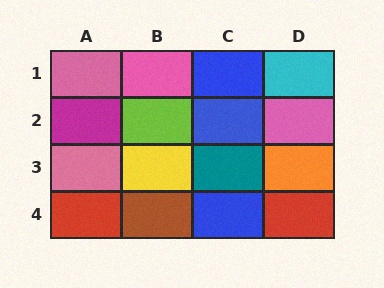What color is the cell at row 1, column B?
Pink.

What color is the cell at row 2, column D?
Pink.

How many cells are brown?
1 cell is brown.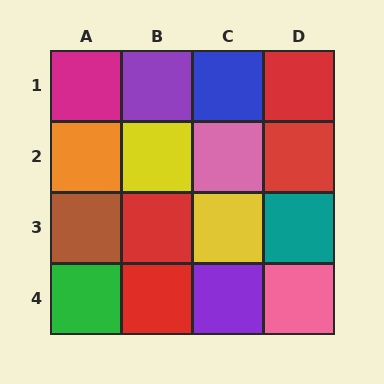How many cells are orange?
1 cell is orange.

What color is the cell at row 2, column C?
Pink.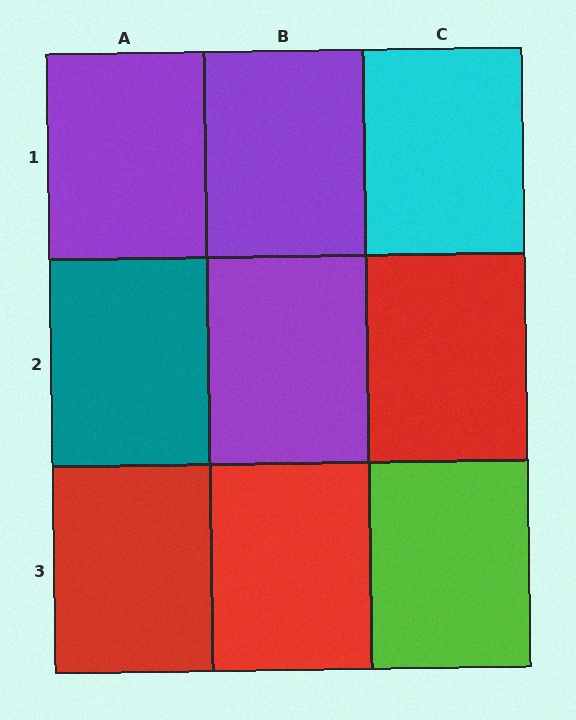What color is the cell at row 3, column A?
Red.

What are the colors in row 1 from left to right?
Purple, purple, cyan.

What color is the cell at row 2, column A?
Teal.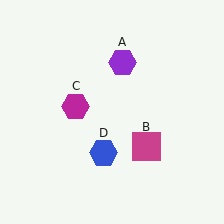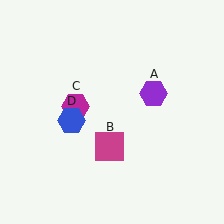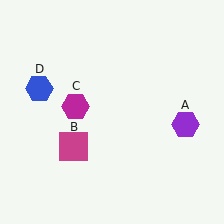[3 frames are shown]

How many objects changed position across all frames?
3 objects changed position: purple hexagon (object A), magenta square (object B), blue hexagon (object D).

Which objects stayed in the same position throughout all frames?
Magenta hexagon (object C) remained stationary.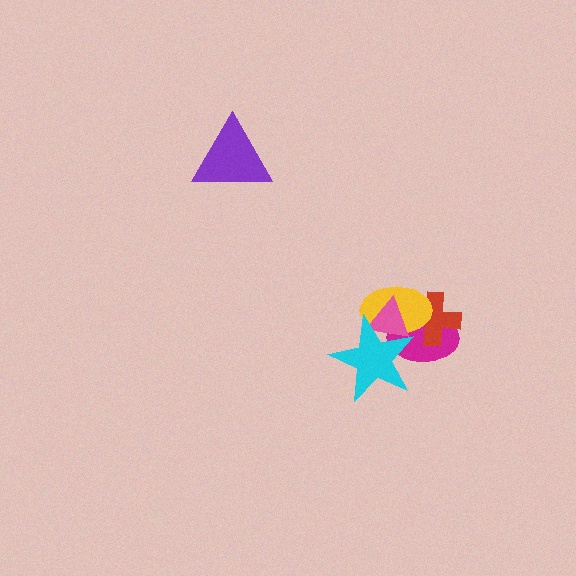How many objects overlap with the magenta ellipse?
4 objects overlap with the magenta ellipse.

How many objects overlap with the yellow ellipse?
4 objects overlap with the yellow ellipse.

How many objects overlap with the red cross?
3 objects overlap with the red cross.